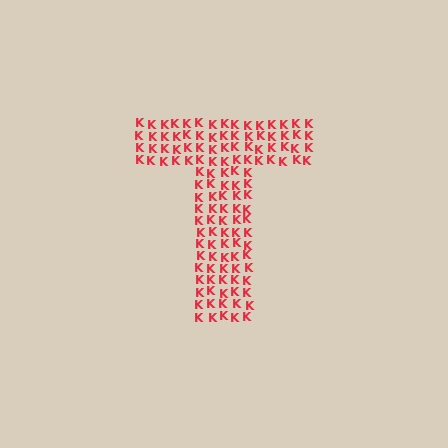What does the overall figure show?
The overall figure shows the letter T.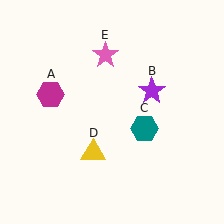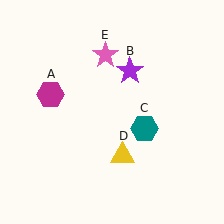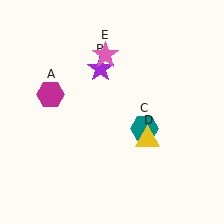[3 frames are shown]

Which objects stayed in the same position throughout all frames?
Magenta hexagon (object A) and teal hexagon (object C) and pink star (object E) remained stationary.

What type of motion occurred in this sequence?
The purple star (object B), yellow triangle (object D) rotated counterclockwise around the center of the scene.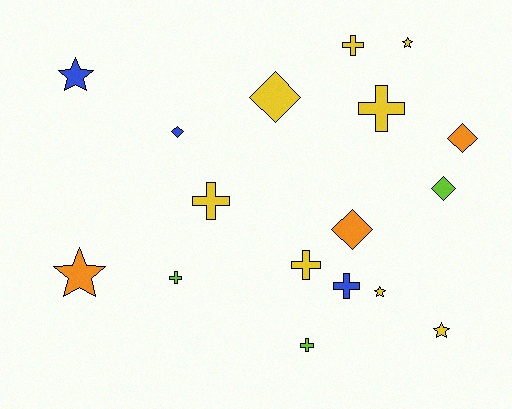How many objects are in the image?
There are 17 objects.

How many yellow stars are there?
There are 3 yellow stars.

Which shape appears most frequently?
Cross, with 7 objects.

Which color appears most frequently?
Yellow, with 8 objects.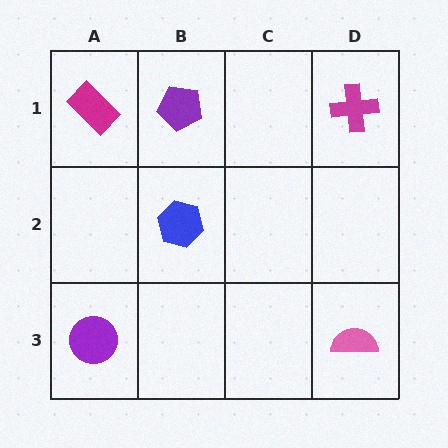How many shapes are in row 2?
1 shape.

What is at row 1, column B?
A purple pentagon.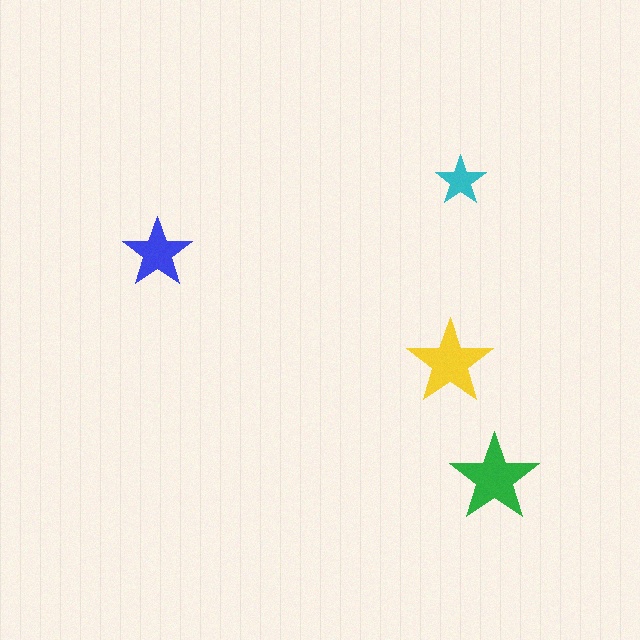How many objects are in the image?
There are 4 objects in the image.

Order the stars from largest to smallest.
the green one, the yellow one, the blue one, the cyan one.